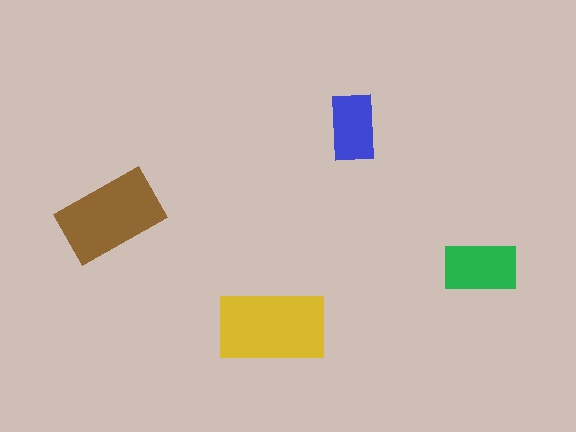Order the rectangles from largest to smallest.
the yellow one, the brown one, the green one, the blue one.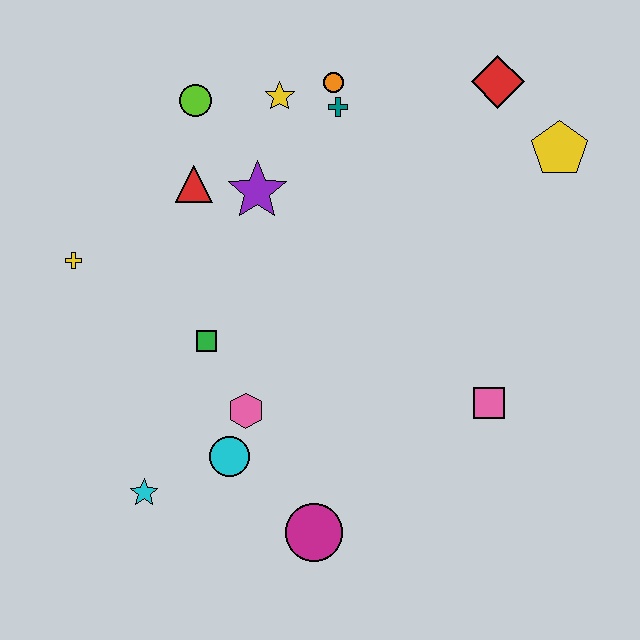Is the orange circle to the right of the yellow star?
Yes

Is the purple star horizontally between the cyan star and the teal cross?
Yes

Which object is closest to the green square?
The pink hexagon is closest to the green square.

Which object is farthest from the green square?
The yellow pentagon is farthest from the green square.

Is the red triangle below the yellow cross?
No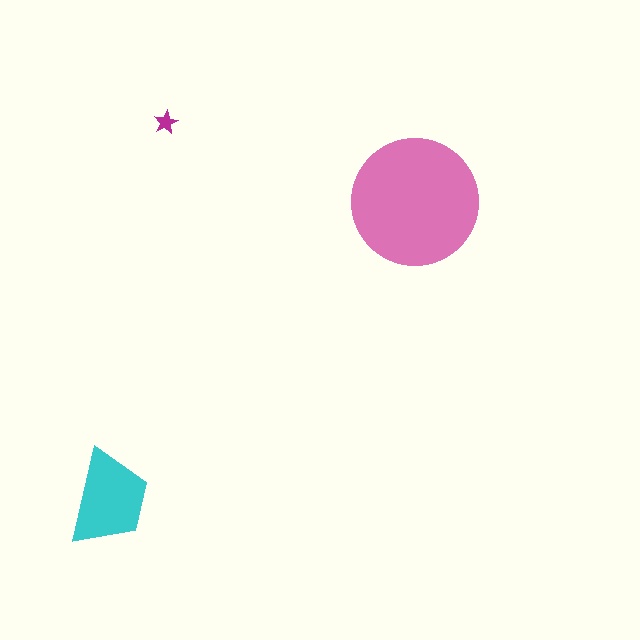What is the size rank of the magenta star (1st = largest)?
3rd.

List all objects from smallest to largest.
The magenta star, the cyan trapezoid, the pink circle.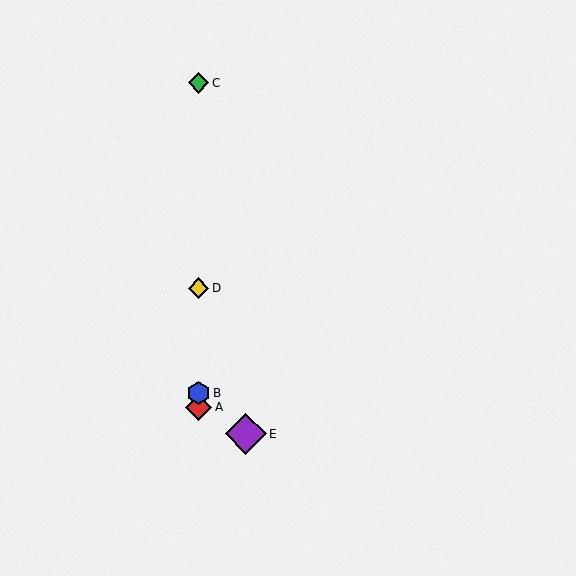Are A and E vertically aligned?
No, A is at x≈198 and E is at x≈246.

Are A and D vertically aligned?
Yes, both are at x≈198.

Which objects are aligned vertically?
Objects A, B, C, D are aligned vertically.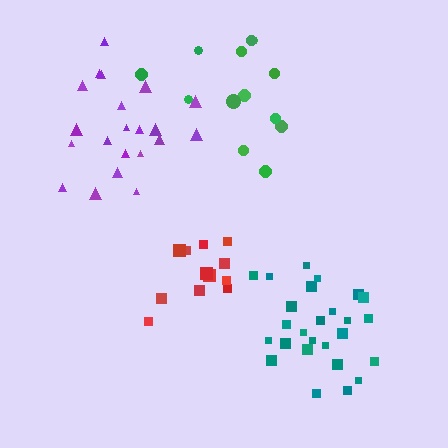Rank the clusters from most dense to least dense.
teal, red, purple, green.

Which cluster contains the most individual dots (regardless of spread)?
Teal (26).